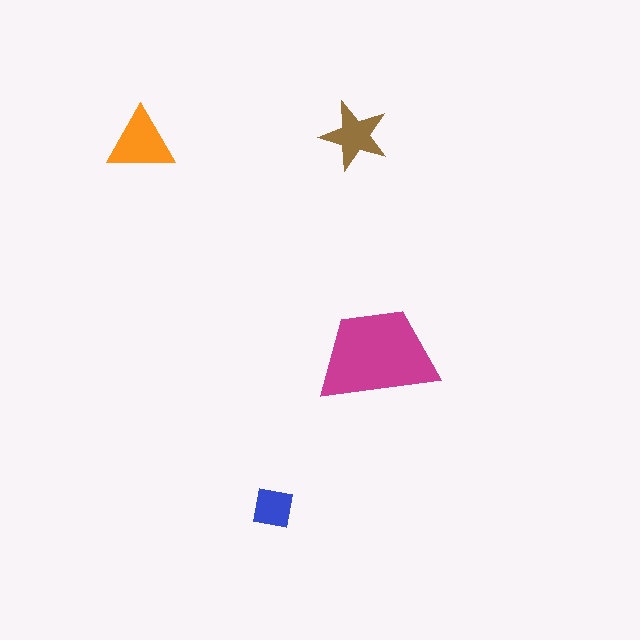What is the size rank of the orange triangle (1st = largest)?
2nd.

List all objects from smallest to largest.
The blue square, the brown star, the orange triangle, the magenta trapezoid.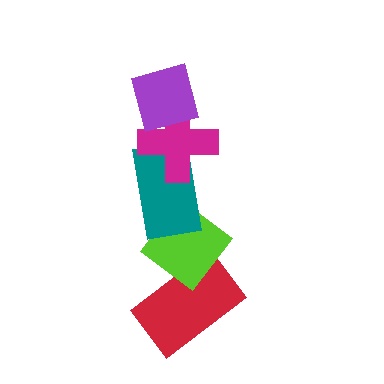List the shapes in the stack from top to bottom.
From top to bottom: the purple square, the magenta cross, the teal rectangle, the lime diamond, the red rectangle.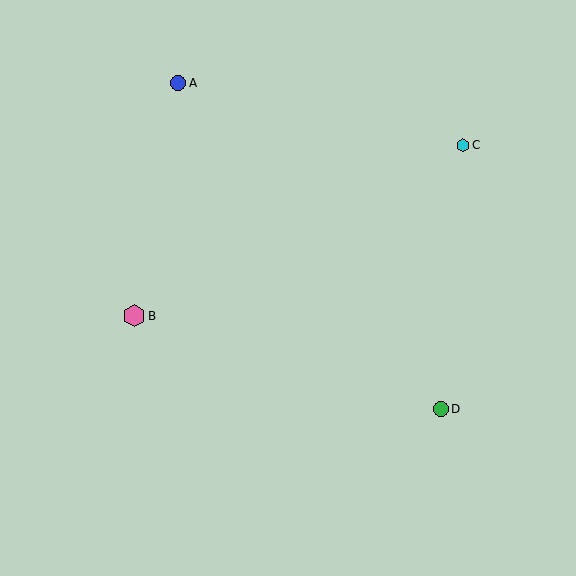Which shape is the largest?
The pink hexagon (labeled B) is the largest.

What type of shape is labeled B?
Shape B is a pink hexagon.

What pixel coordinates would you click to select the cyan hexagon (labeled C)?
Click at (463, 145) to select the cyan hexagon C.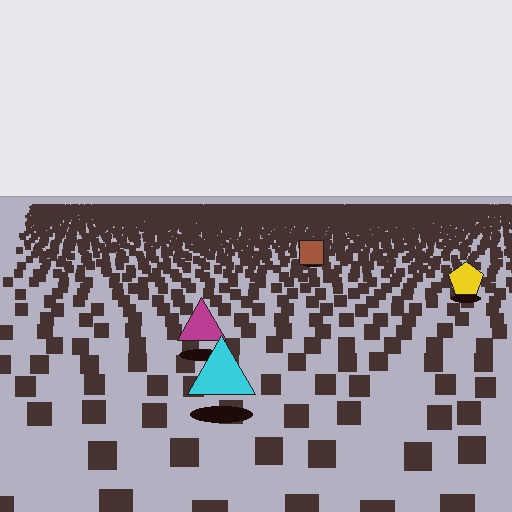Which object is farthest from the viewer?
The brown square is farthest from the viewer. It appears smaller and the ground texture around it is denser.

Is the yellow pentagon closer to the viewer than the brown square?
Yes. The yellow pentagon is closer — you can tell from the texture gradient: the ground texture is coarser near it.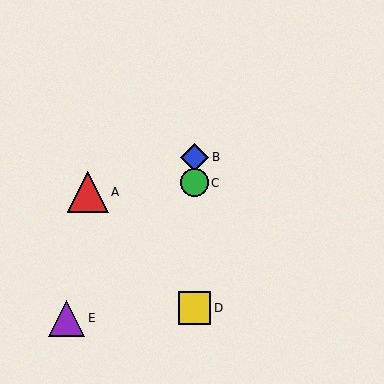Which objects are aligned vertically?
Objects B, C, D are aligned vertically.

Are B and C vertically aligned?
Yes, both are at x≈194.